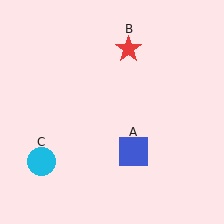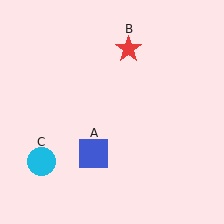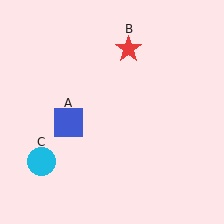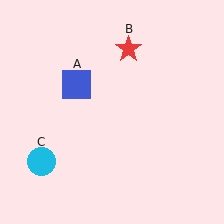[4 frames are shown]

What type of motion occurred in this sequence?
The blue square (object A) rotated clockwise around the center of the scene.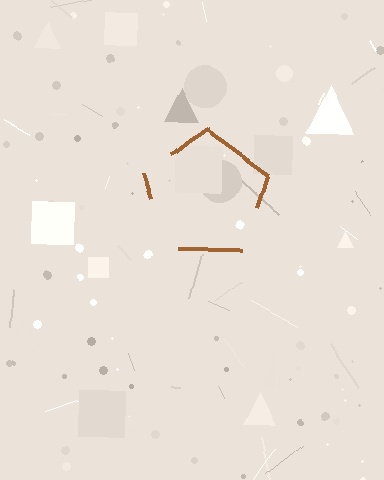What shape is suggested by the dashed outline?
The dashed outline suggests a pentagon.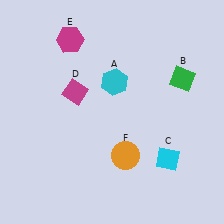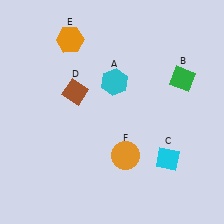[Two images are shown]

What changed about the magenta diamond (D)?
In Image 1, D is magenta. In Image 2, it changed to brown.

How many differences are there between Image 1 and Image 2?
There are 2 differences between the two images.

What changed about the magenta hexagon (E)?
In Image 1, E is magenta. In Image 2, it changed to orange.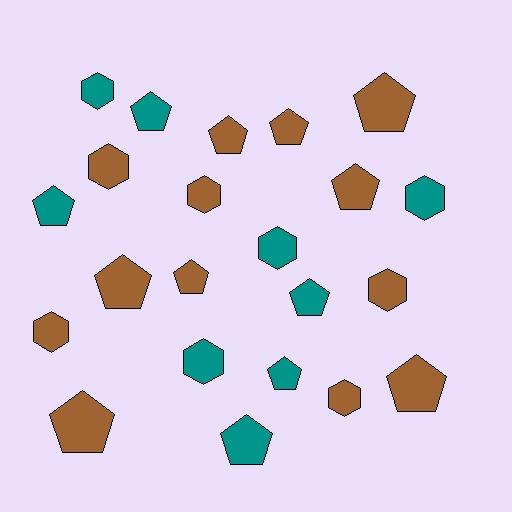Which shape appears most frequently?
Pentagon, with 13 objects.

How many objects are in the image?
There are 22 objects.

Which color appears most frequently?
Brown, with 13 objects.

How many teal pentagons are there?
There are 5 teal pentagons.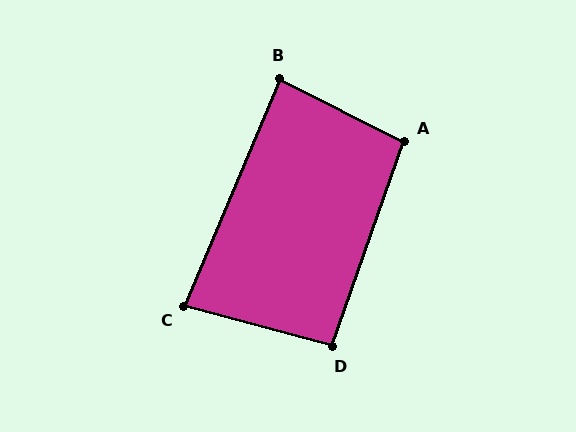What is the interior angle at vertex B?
Approximately 86 degrees (approximately right).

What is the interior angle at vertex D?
Approximately 94 degrees (approximately right).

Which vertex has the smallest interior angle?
C, at approximately 82 degrees.